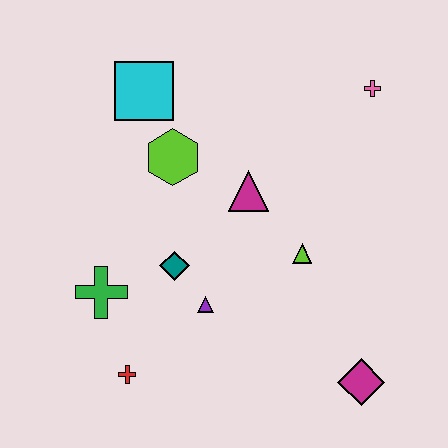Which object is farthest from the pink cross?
The red cross is farthest from the pink cross.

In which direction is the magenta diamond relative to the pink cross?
The magenta diamond is below the pink cross.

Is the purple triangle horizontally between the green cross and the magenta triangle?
Yes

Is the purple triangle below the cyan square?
Yes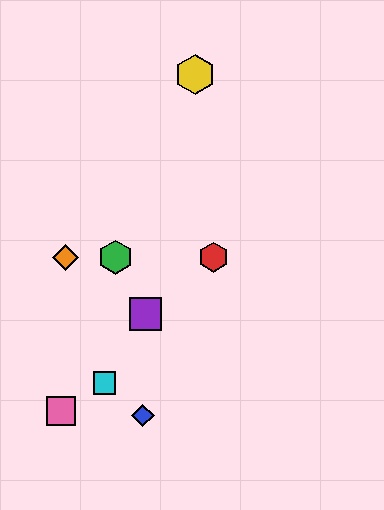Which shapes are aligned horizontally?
The red hexagon, the green hexagon, the orange diamond are aligned horizontally.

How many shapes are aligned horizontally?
3 shapes (the red hexagon, the green hexagon, the orange diamond) are aligned horizontally.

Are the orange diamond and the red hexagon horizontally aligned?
Yes, both are at y≈257.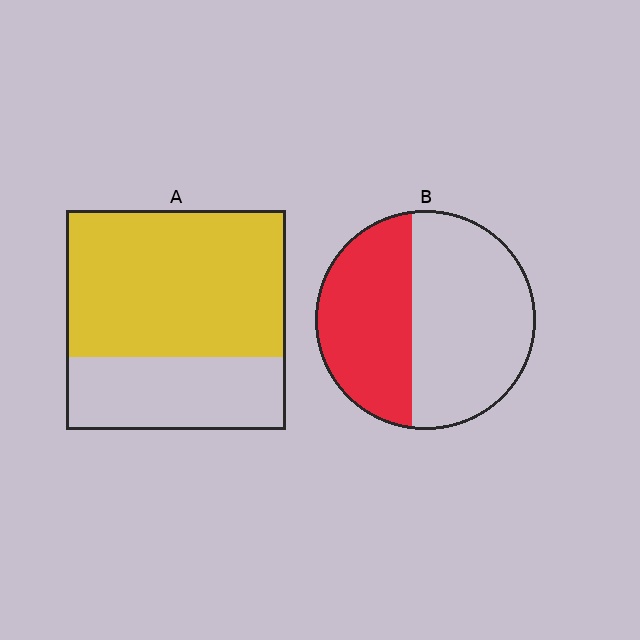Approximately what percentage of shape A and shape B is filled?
A is approximately 65% and B is approximately 40%.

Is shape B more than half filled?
No.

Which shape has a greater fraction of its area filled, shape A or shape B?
Shape A.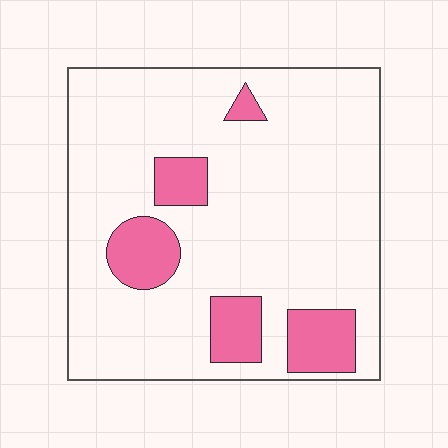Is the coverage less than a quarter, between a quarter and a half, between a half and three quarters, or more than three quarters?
Less than a quarter.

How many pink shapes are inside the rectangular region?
5.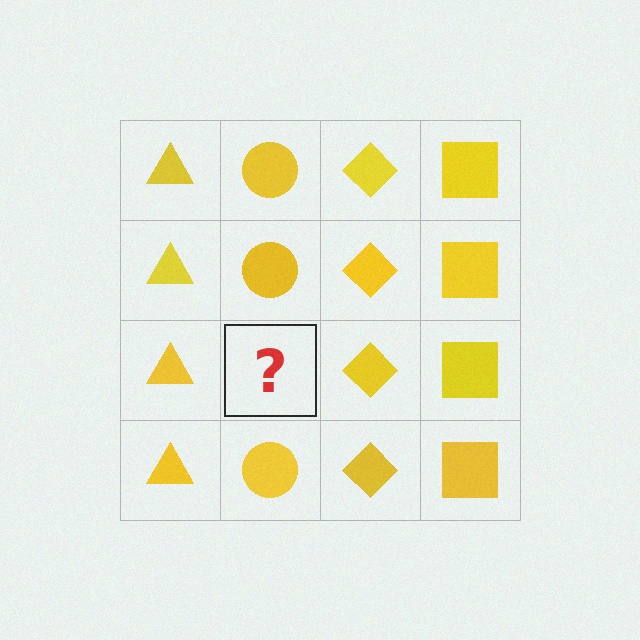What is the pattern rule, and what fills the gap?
The rule is that each column has a consistent shape. The gap should be filled with a yellow circle.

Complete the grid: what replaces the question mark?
The question mark should be replaced with a yellow circle.